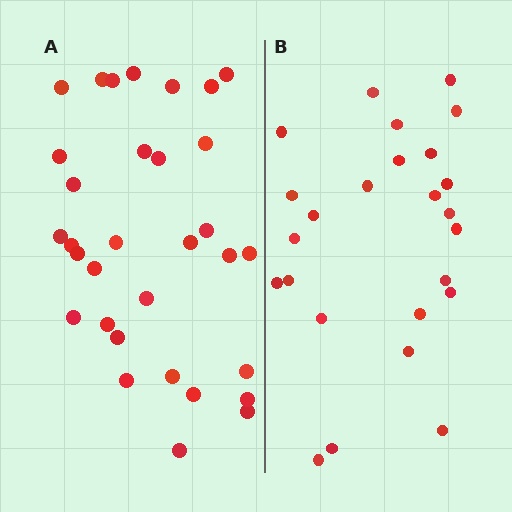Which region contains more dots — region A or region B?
Region A (the left region) has more dots.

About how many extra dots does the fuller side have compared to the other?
Region A has roughly 8 or so more dots than region B.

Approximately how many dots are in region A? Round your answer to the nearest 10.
About 30 dots. (The exact count is 32, which rounds to 30.)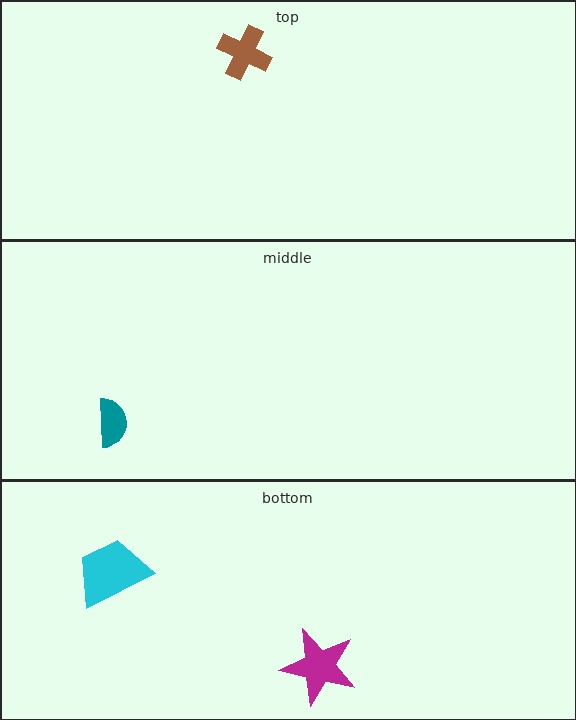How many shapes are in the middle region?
1.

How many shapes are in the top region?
1.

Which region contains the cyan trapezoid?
The bottom region.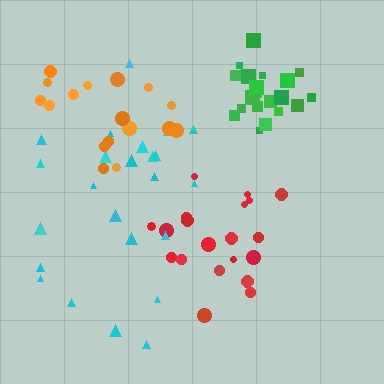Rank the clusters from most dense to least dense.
green, red, cyan, orange.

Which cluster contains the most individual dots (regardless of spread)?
Cyan (25).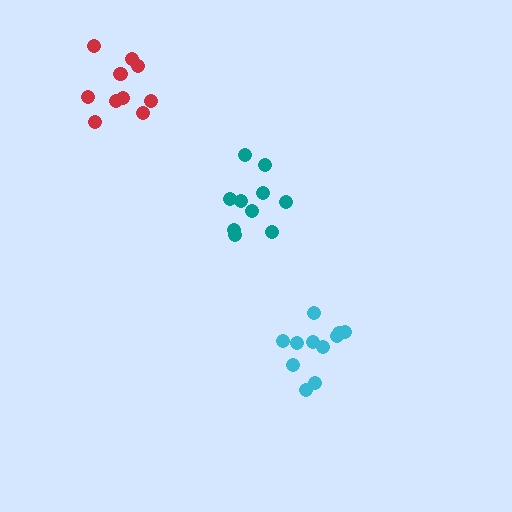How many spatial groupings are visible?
There are 3 spatial groupings.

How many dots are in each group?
Group 1: 10 dots, Group 2: 10 dots, Group 3: 11 dots (31 total).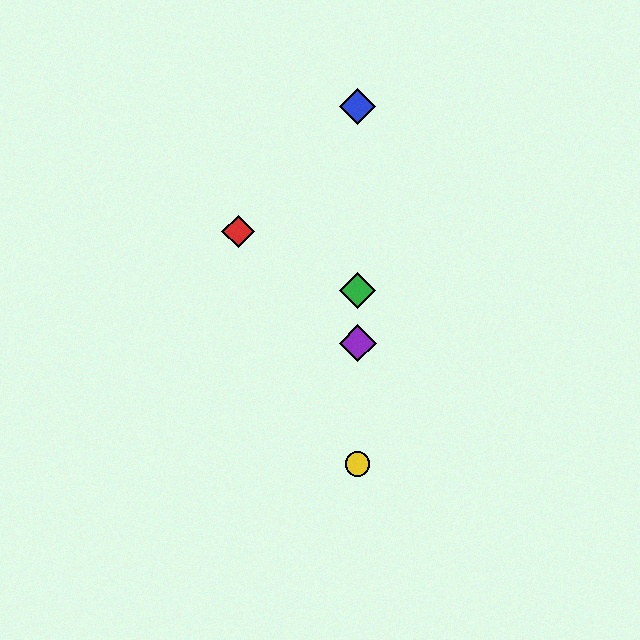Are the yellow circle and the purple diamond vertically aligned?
Yes, both are at x≈358.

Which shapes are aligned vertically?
The blue diamond, the green diamond, the yellow circle, the purple diamond are aligned vertically.